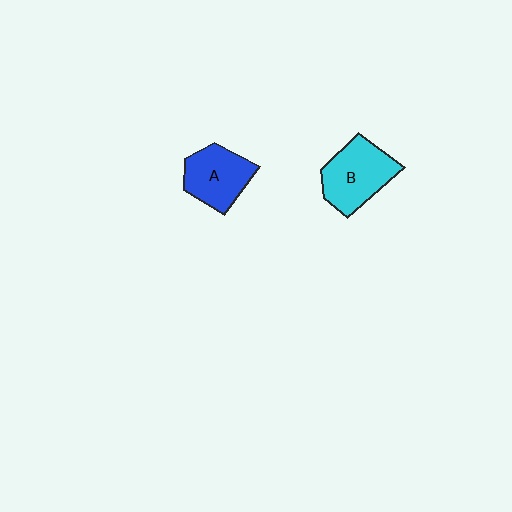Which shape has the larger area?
Shape B (cyan).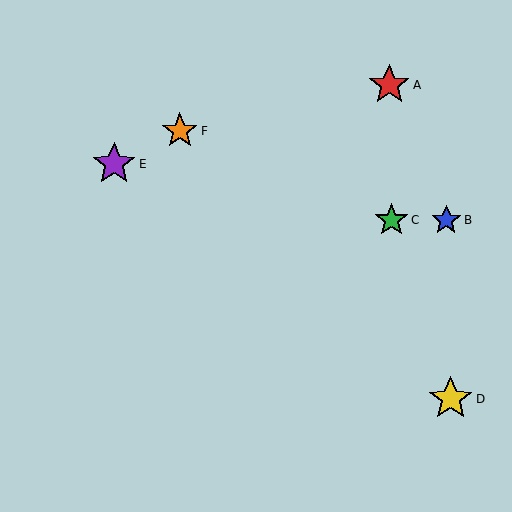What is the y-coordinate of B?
Object B is at y≈220.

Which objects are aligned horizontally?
Objects B, C are aligned horizontally.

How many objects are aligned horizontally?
2 objects (B, C) are aligned horizontally.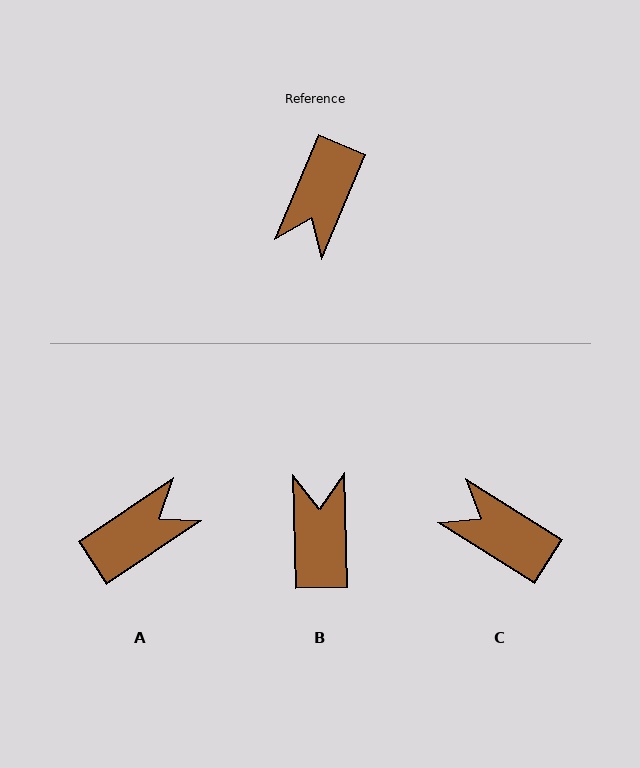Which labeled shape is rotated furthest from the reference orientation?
B, about 156 degrees away.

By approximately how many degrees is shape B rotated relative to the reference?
Approximately 156 degrees clockwise.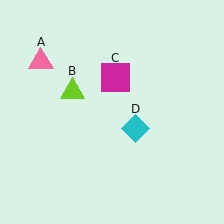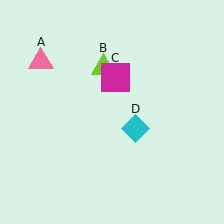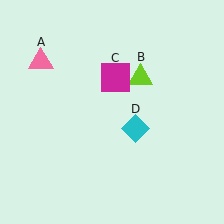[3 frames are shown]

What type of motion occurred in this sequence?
The lime triangle (object B) rotated clockwise around the center of the scene.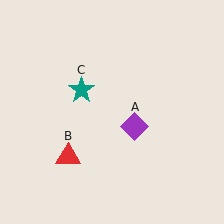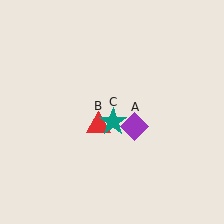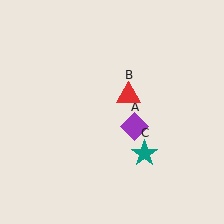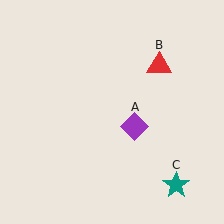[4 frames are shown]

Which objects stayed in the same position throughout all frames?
Purple diamond (object A) remained stationary.